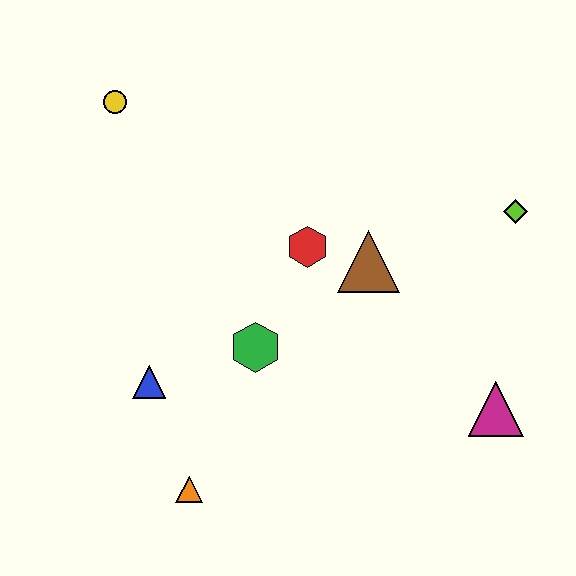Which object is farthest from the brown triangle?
The yellow circle is farthest from the brown triangle.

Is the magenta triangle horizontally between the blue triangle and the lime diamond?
Yes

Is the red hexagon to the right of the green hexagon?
Yes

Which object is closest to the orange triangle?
The blue triangle is closest to the orange triangle.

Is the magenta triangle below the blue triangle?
Yes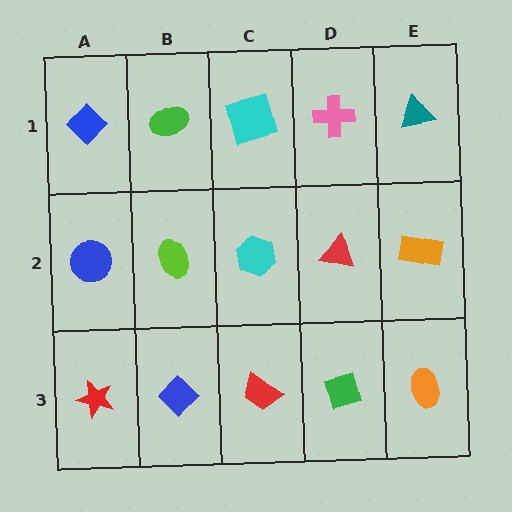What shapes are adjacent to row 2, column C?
A cyan square (row 1, column C), a red trapezoid (row 3, column C), a lime ellipse (row 2, column B), a red triangle (row 2, column D).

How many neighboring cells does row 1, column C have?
3.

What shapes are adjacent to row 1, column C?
A cyan hexagon (row 2, column C), a green ellipse (row 1, column B), a pink cross (row 1, column D).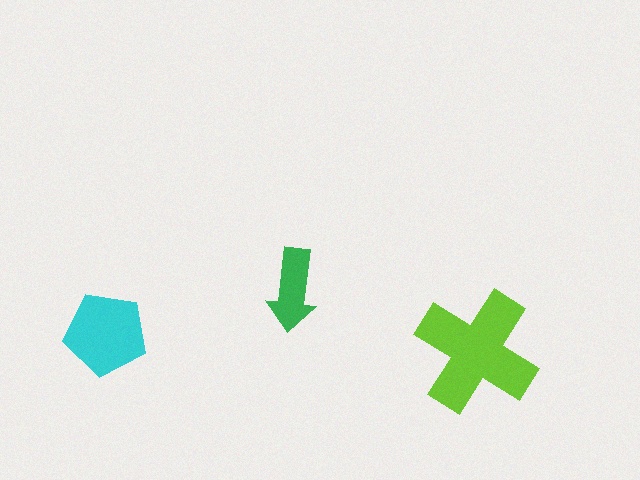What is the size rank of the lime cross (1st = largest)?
1st.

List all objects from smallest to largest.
The green arrow, the cyan pentagon, the lime cross.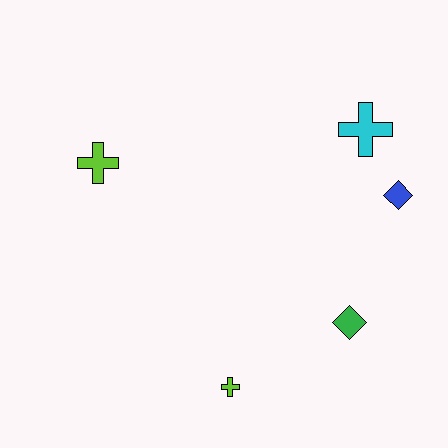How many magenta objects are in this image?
There are no magenta objects.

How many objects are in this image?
There are 5 objects.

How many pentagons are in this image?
There are no pentagons.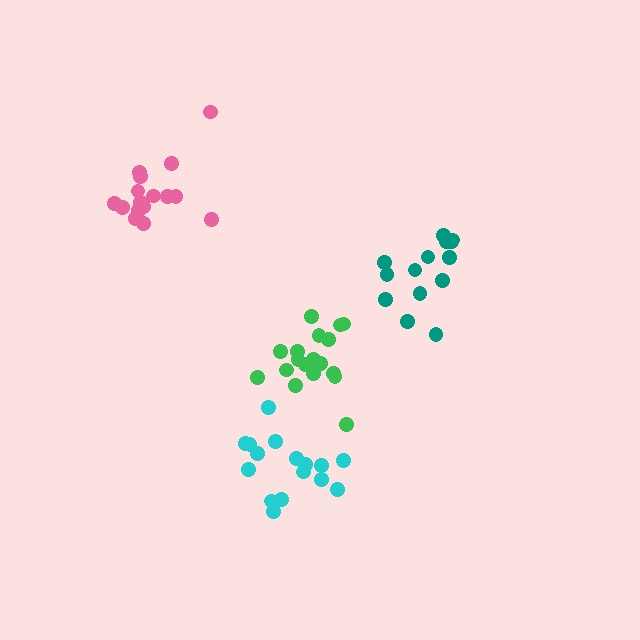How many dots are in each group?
Group 1: 14 dots, Group 2: 16 dots, Group 3: 16 dots, Group 4: 18 dots (64 total).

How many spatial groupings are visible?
There are 4 spatial groupings.